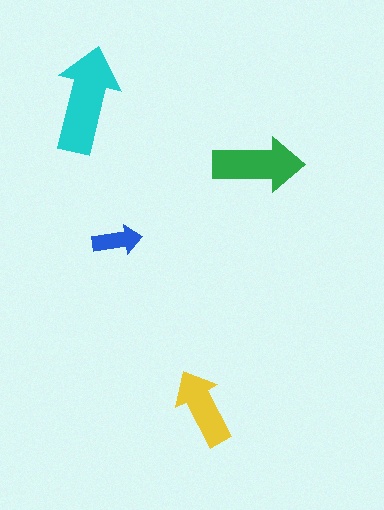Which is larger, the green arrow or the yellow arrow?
The green one.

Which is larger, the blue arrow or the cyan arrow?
The cyan one.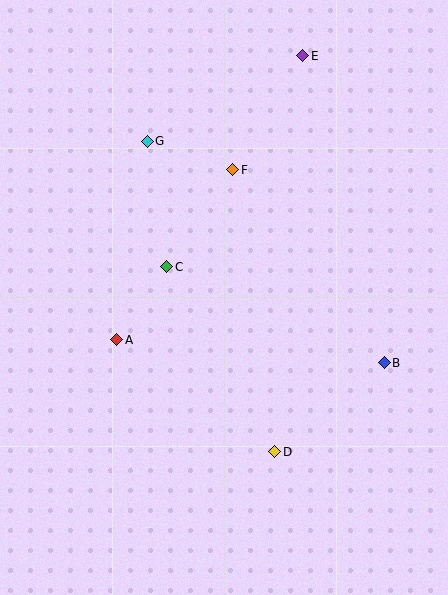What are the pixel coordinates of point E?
Point E is at (303, 56).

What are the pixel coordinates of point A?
Point A is at (117, 340).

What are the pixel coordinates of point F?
Point F is at (233, 170).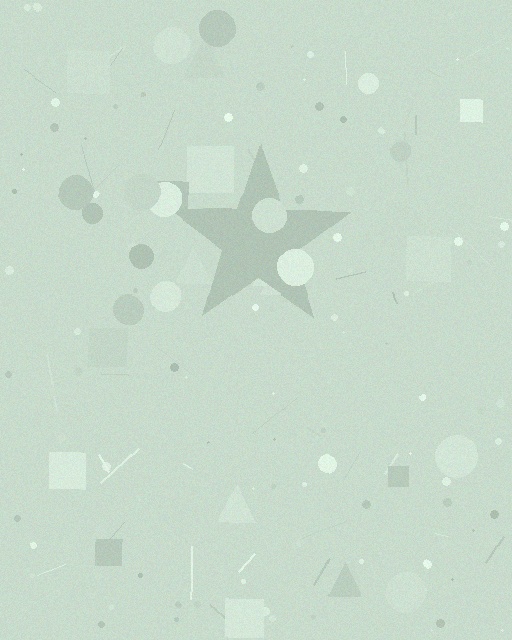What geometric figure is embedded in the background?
A star is embedded in the background.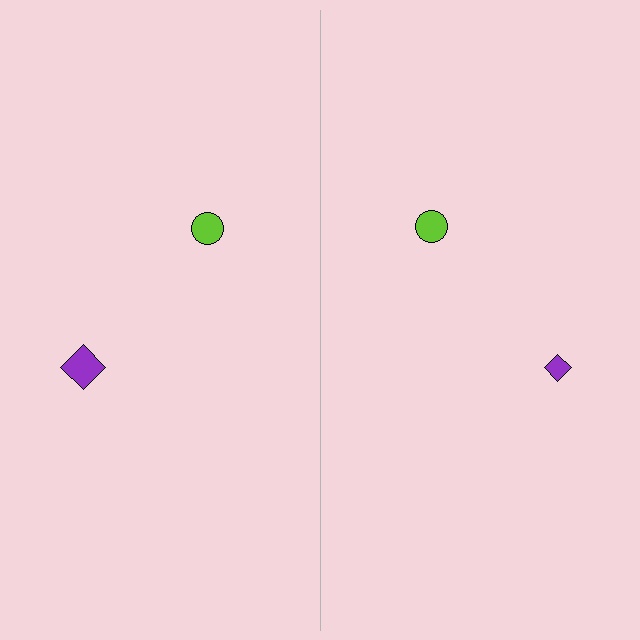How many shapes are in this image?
There are 4 shapes in this image.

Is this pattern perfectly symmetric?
No, the pattern is not perfectly symmetric. The purple diamond on the right side has a different size than its mirror counterpart.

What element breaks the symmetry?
The purple diamond on the right side has a different size than its mirror counterpart.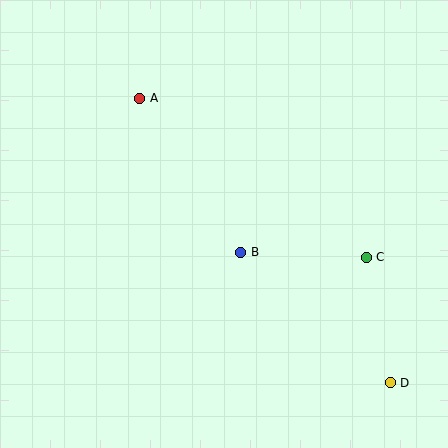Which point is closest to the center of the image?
Point B at (241, 252) is closest to the center.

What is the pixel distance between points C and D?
The distance between C and D is 128 pixels.